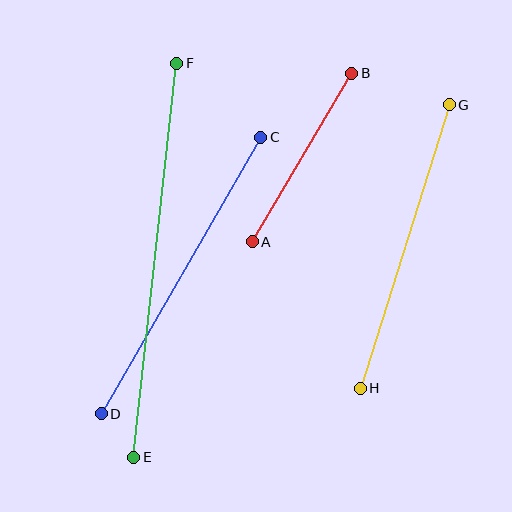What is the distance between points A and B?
The distance is approximately 195 pixels.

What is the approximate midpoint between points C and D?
The midpoint is at approximately (181, 275) pixels.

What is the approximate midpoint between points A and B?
The midpoint is at approximately (302, 157) pixels.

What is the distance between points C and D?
The distance is approximately 319 pixels.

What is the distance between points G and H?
The distance is approximately 297 pixels.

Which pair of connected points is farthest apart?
Points E and F are farthest apart.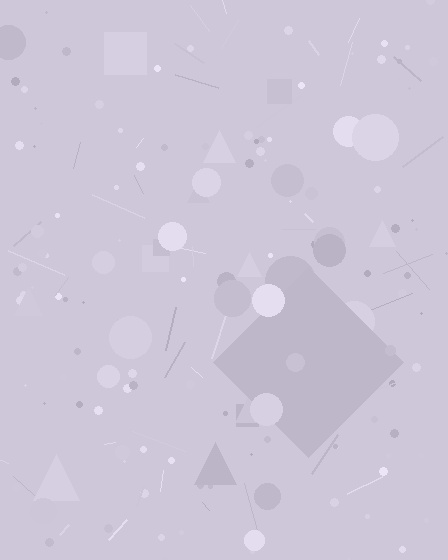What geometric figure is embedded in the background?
A diamond is embedded in the background.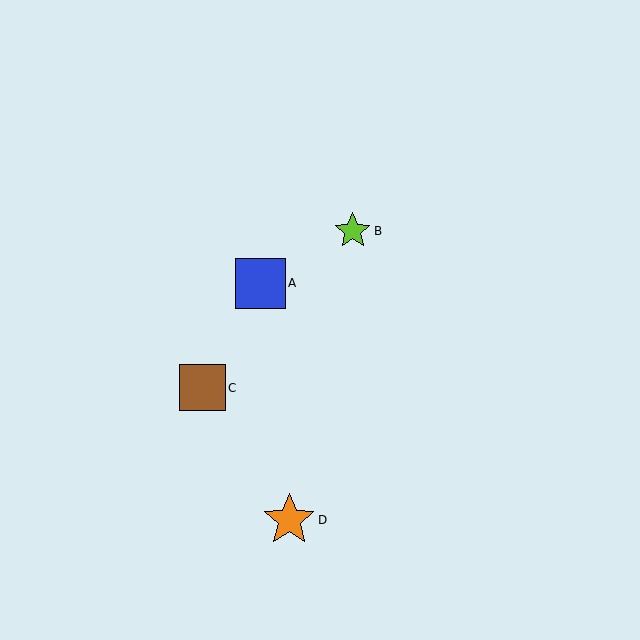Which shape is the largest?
The orange star (labeled D) is the largest.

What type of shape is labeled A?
Shape A is a blue square.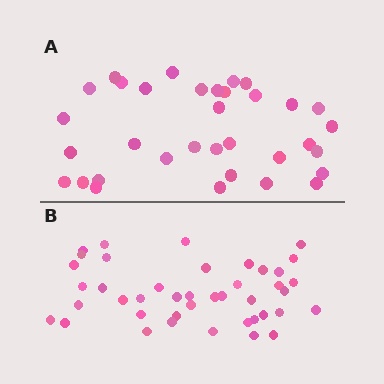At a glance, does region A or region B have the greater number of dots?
Region B (the bottom region) has more dots.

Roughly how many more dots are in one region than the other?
Region B has roughly 8 or so more dots than region A.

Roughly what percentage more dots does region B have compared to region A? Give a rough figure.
About 25% more.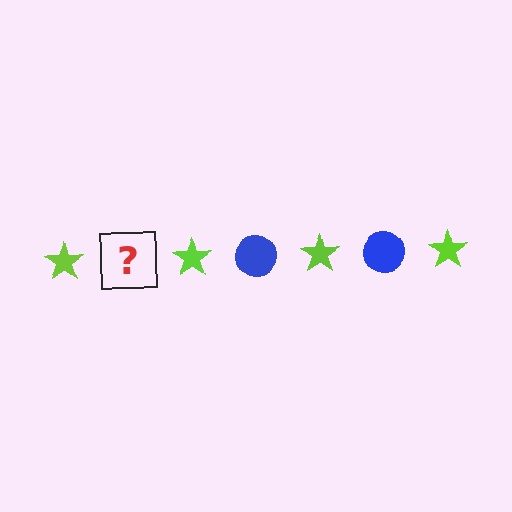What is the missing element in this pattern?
The missing element is a blue circle.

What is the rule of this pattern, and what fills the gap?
The rule is that the pattern alternates between lime star and blue circle. The gap should be filled with a blue circle.